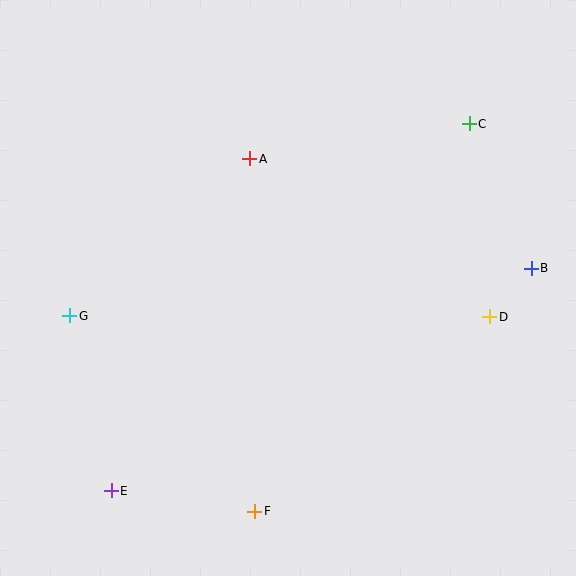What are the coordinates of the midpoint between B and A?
The midpoint between B and A is at (391, 213).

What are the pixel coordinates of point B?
Point B is at (531, 268).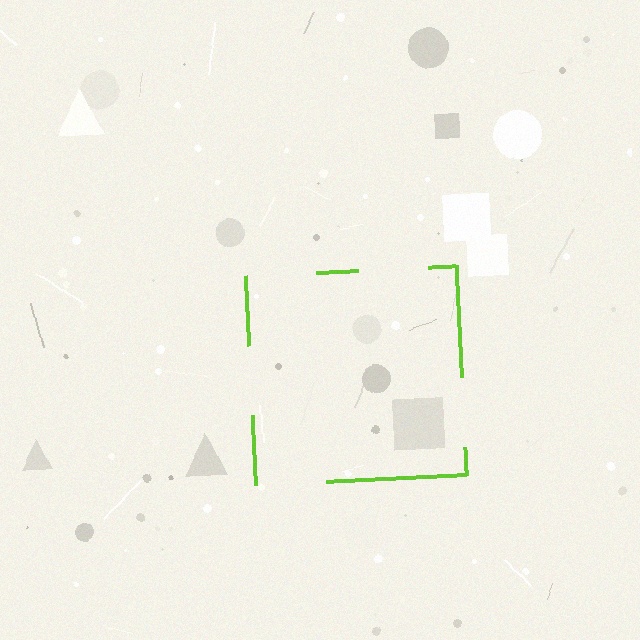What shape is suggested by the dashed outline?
The dashed outline suggests a square.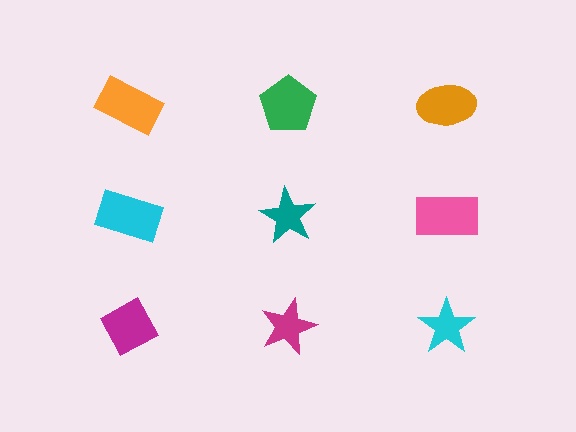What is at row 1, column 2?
A green pentagon.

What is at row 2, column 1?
A cyan rectangle.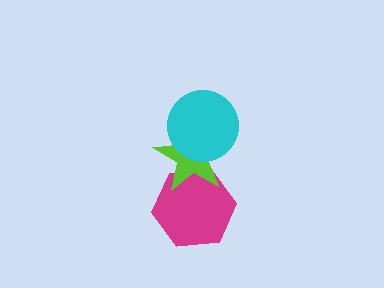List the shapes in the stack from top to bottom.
From top to bottom: the cyan circle, the lime star, the magenta hexagon.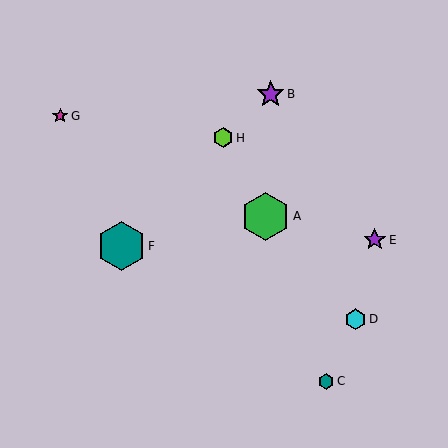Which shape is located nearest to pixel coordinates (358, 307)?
The cyan hexagon (labeled D) at (355, 319) is nearest to that location.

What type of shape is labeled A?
Shape A is a green hexagon.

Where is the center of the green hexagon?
The center of the green hexagon is at (265, 216).